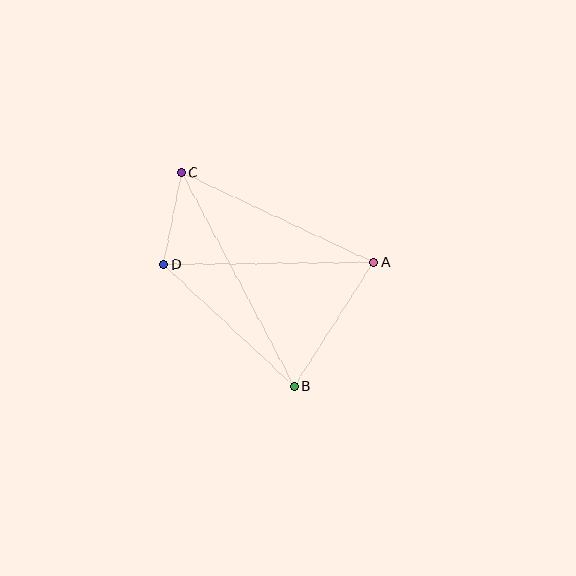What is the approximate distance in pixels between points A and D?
The distance between A and D is approximately 210 pixels.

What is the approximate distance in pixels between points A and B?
The distance between A and B is approximately 147 pixels.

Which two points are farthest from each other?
Points B and C are farthest from each other.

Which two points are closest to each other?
Points C and D are closest to each other.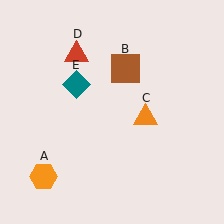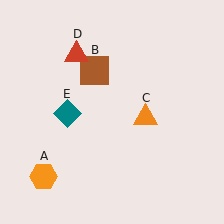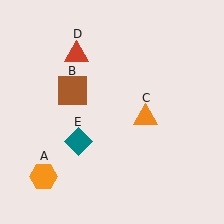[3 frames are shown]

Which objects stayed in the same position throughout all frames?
Orange hexagon (object A) and orange triangle (object C) and red triangle (object D) remained stationary.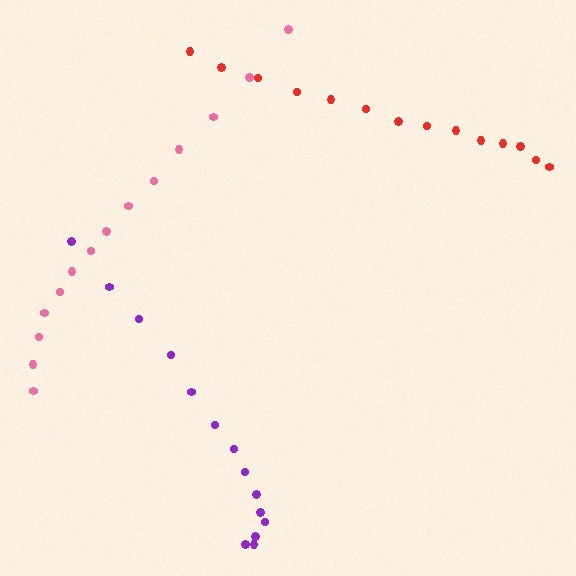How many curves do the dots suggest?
There are 3 distinct paths.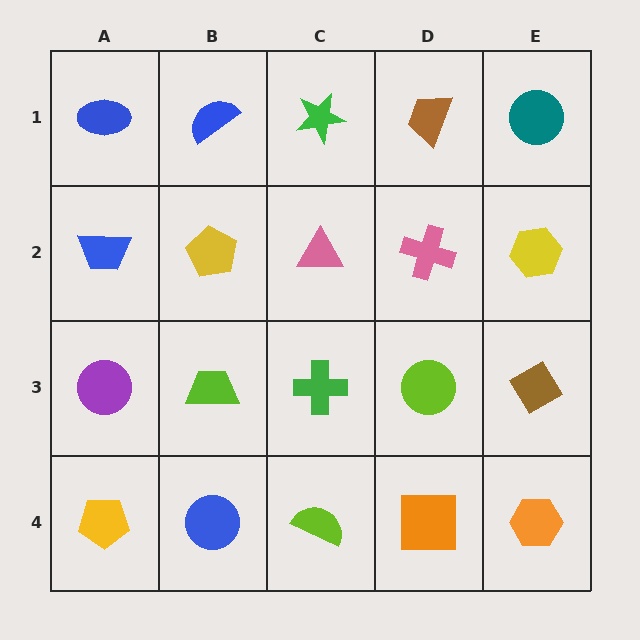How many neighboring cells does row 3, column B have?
4.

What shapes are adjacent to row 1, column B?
A yellow pentagon (row 2, column B), a blue ellipse (row 1, column A), a green star (row 1, column C).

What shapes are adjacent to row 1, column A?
A blue trapezoid (row 2, column A), a blue semicircle (row 1, column B).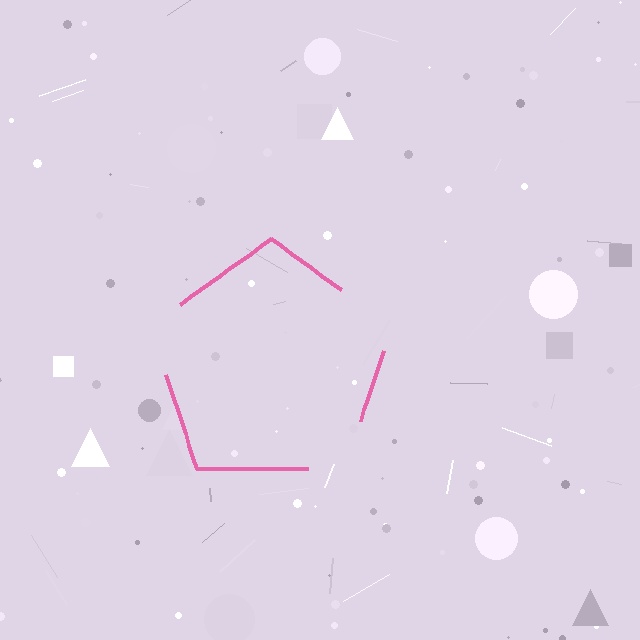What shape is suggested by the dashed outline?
The dashed outline suggests a pentagon.